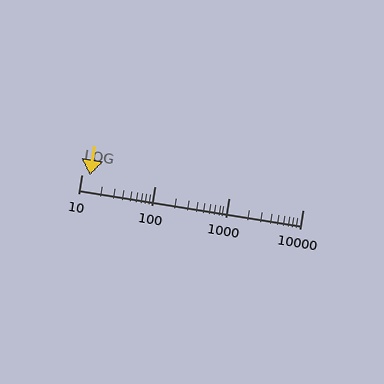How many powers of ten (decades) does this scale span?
The scale spans 3 decades, from 10 to 10000.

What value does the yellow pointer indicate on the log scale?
The pointer indicates approximately 13.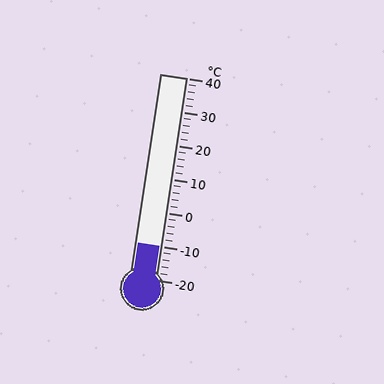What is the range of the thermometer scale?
The thermometer scale ranges from -20°C to 40°C.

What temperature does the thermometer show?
The thermometer shows approximately -10°C.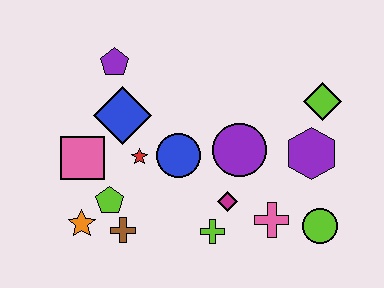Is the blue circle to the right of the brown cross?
Yes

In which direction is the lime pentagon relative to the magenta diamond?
The lime pentagon is to the left of the magenta diamond.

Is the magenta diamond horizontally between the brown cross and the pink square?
No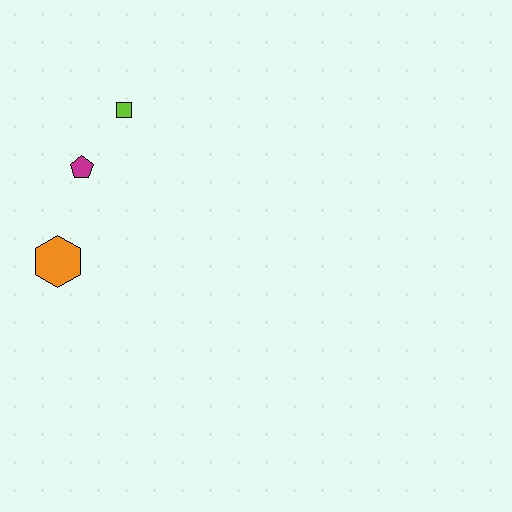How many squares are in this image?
There is 1 square.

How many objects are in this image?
There are 3 objects.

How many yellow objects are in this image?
There are no yellow objects.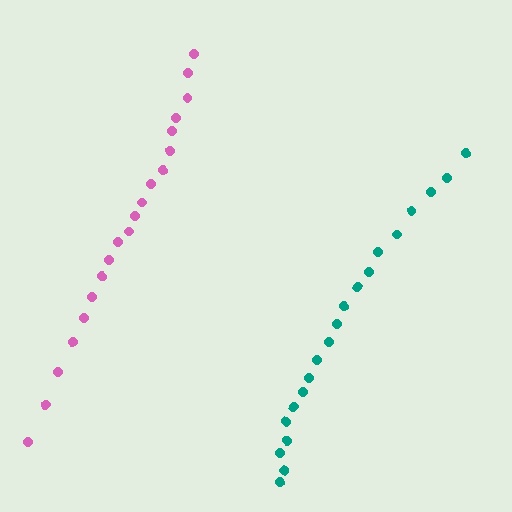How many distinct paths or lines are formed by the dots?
There are 2 distinct paths.